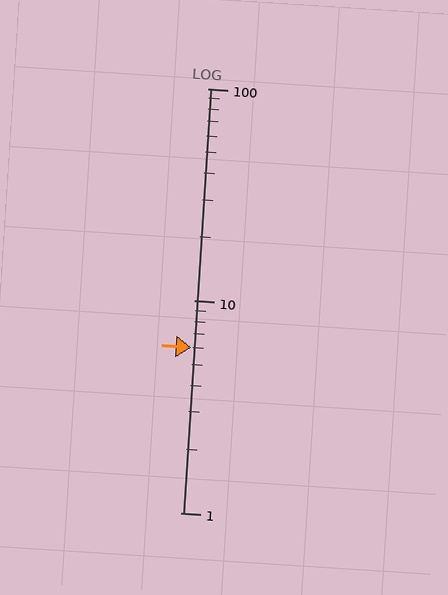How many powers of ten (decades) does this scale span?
The scale spans 2 decades, from 1 to 100.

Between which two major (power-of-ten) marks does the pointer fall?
The pointer is between 1 and 10.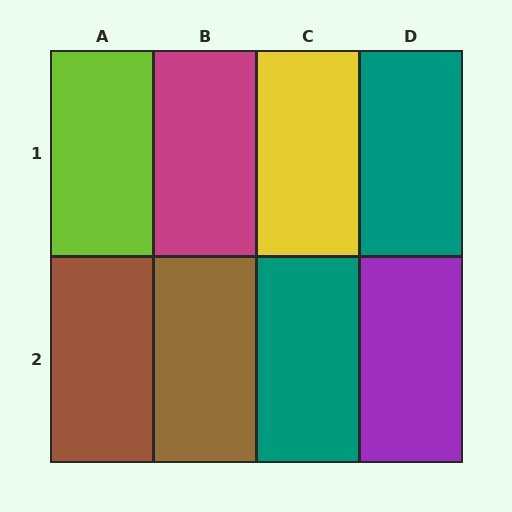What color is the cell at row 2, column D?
Purple.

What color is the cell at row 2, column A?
Brown.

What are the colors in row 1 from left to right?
Lime, magenta, yellow, teal.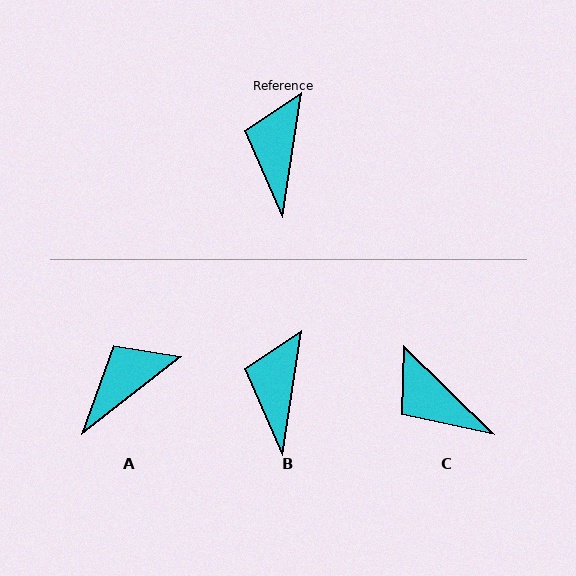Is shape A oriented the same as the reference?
No, it is off by about 43 degrees.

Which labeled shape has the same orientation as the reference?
B.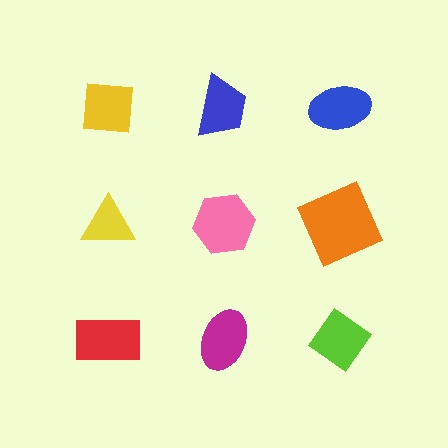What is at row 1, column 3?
A blue ellipse.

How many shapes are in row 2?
3 shapes.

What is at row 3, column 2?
A magenta ellipse.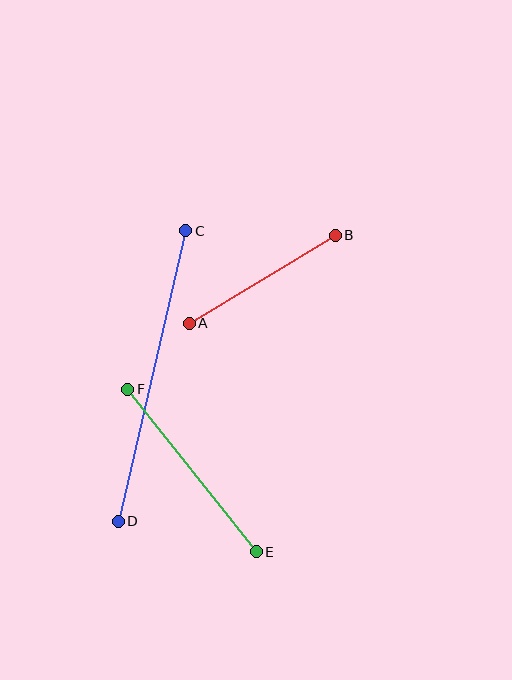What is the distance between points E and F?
The distance is approximately 207 pixels.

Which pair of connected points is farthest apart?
Points C and D are farthest apart.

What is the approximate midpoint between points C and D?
The midpoint is at approximately (152, 376) pixels.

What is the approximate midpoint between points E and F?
The midpoint is at approximately (192, 470) pixels.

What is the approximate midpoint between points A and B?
The midpoint is at approximately (262, 279) pixels.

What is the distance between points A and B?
The distance is approximately 170 pixels.